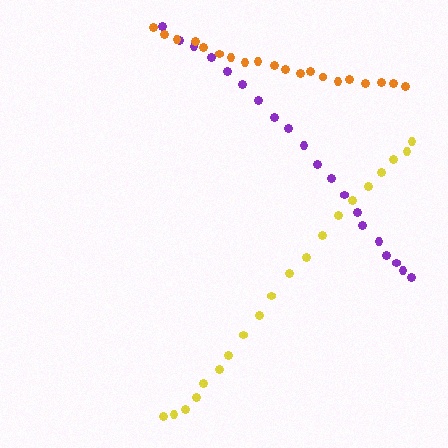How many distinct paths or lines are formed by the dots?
There are 3 distinct paths.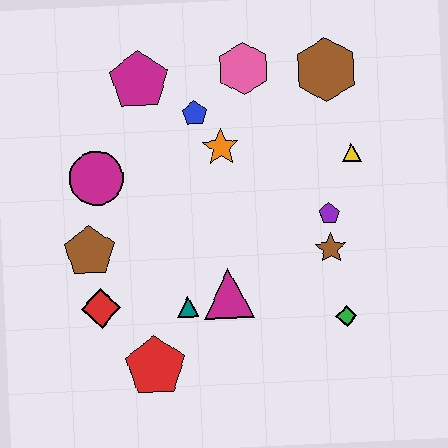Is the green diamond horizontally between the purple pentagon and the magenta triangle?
No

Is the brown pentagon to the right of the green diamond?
No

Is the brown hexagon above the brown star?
Yes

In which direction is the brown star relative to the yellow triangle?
The brown star is below the yellow triangle.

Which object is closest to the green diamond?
The brown star is closest to the green diamond.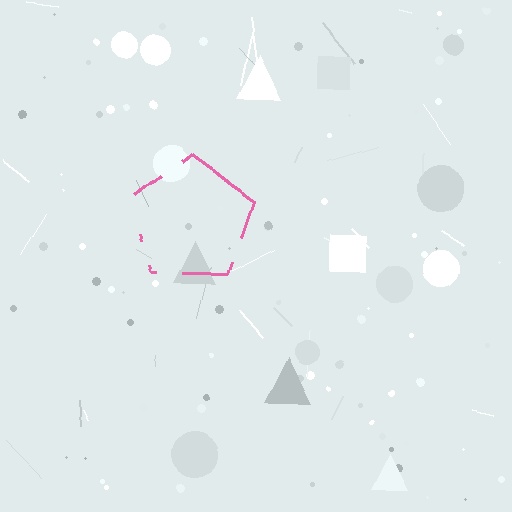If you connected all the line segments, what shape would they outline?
They would outline a pentagon.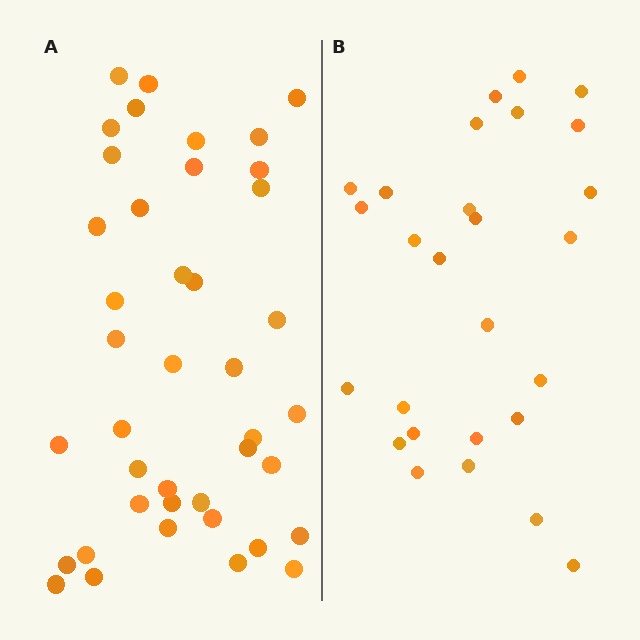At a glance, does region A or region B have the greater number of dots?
Region A (the left region) has more dots.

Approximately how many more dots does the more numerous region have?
Region A has approximately 15 more dots than region B.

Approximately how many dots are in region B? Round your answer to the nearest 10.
About 30 dots. (The exact count is 27, which rounds to 30.)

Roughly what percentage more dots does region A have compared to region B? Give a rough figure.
About 50% more.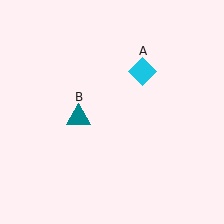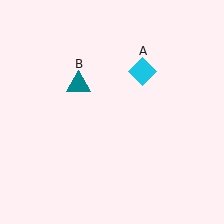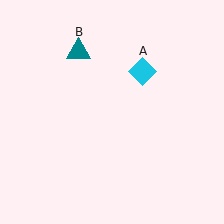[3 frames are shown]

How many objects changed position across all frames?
1 object changed position: teal triangle (object B).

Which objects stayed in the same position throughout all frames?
Cyan diamond (object A) remained stationary.